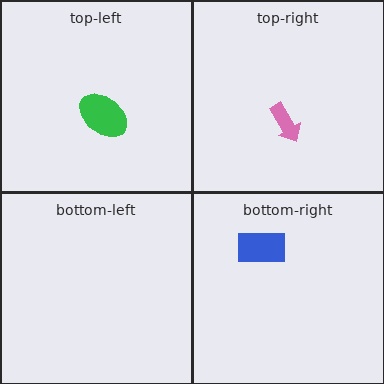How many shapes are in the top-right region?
1.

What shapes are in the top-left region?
The green ellipse.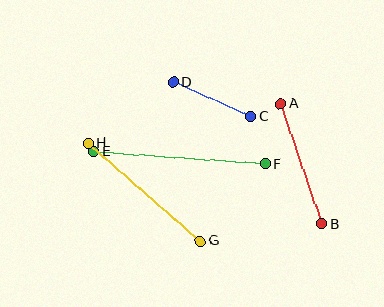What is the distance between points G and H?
The distance is approximately 149 pixels.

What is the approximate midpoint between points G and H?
The midpoint is at approximately (144, 192) pixels.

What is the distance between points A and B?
The distance is approximately 127 pixels.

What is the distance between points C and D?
The distance is approximately 85 pixels.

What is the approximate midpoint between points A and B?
The midpoint is at approximately (301, 164) pixels.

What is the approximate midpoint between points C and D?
The midpoint is at approximately (212, 100) pixels.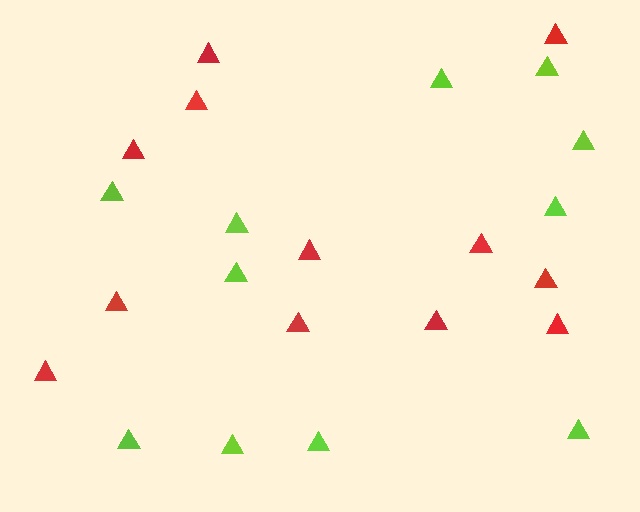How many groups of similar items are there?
There are 2 groups: one group of lime triangles (11) and one group of red triangles (12).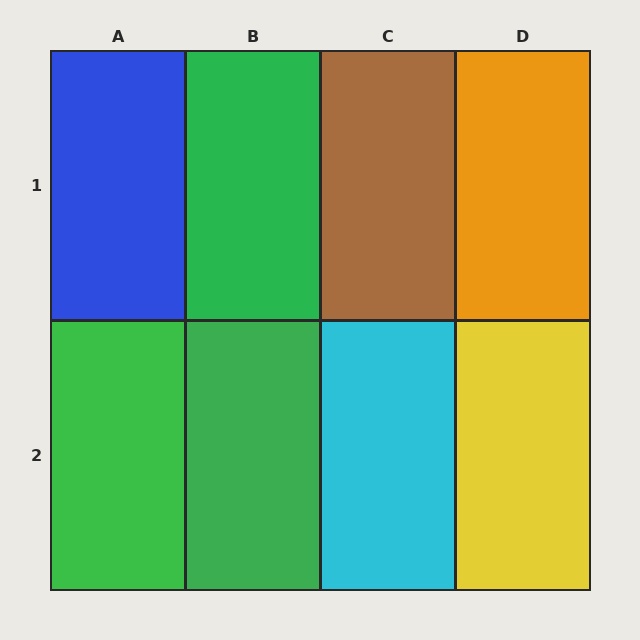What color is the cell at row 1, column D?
Orange.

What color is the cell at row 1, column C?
Brown.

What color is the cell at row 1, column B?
Green.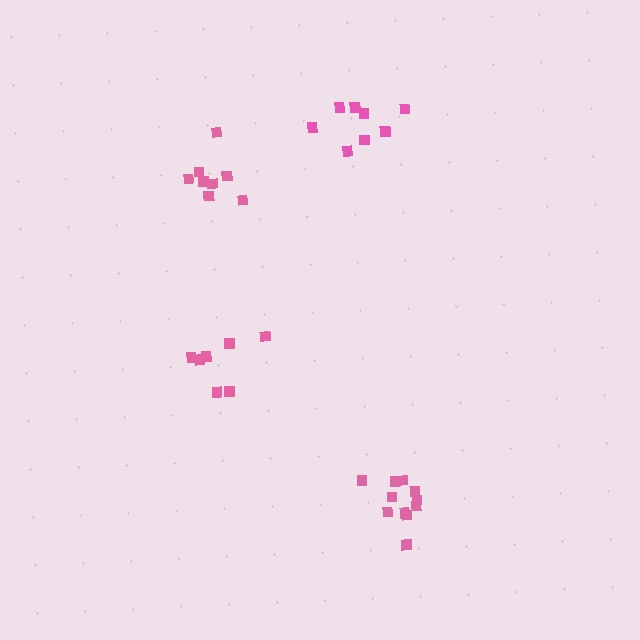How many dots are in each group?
Group 1: 7 dots, Group 2: 8 dots, Group 3: 8 dots, Group 4: 11 dots (34 total).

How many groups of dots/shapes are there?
There are 4 groups.